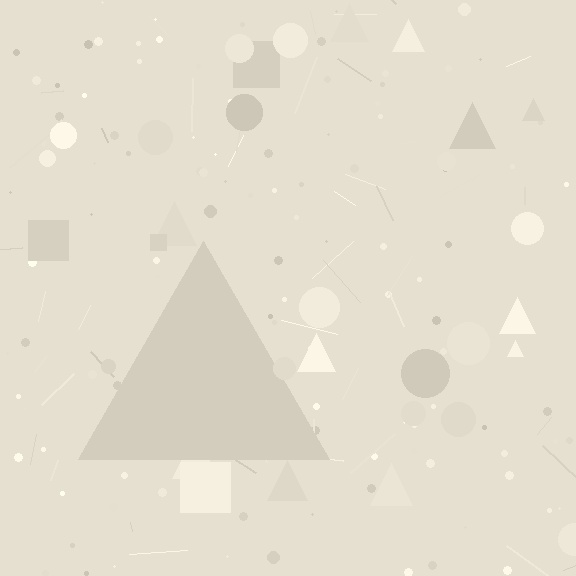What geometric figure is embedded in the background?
A triangle is embedded in the background.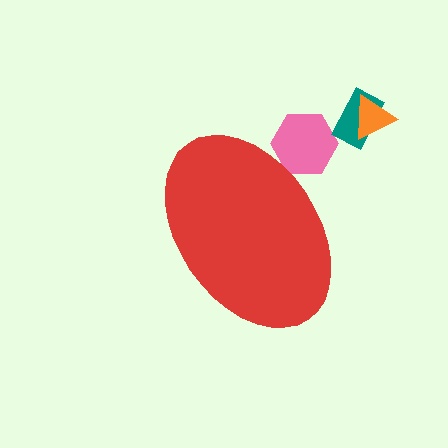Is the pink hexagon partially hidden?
Yes, the pink hexagon is partially hidden behind the red ellipse.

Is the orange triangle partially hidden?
No, the orange triangle is fully visible.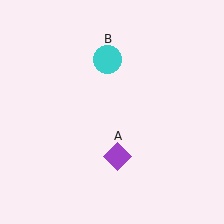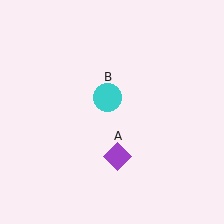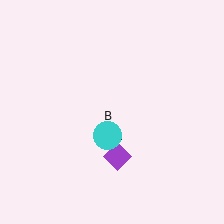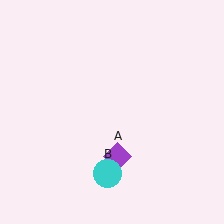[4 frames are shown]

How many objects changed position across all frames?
1 object changed position: cyan circle (object B).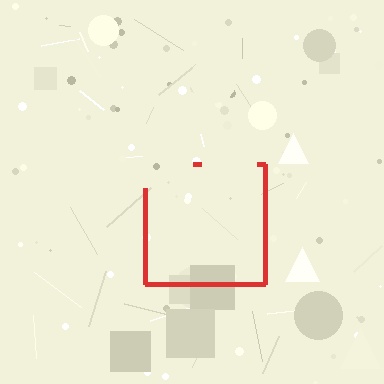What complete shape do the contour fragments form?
The contour fragments form a square.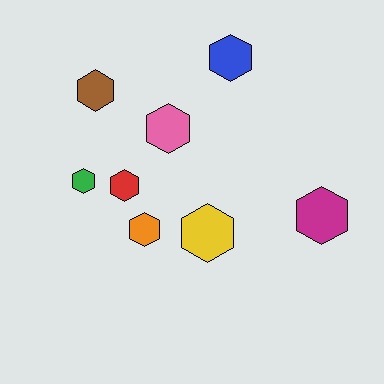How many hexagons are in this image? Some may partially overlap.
There are 8 hexagons.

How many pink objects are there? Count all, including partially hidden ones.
There is 1 pink object.